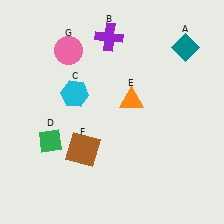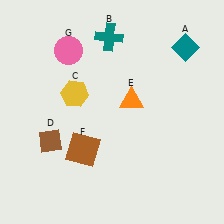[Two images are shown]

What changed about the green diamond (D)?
In Image 1, D is green. In Image 2, it changed to brown.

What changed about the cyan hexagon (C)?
In Image 1, C is cyan. In Image 2, it changed to yellow.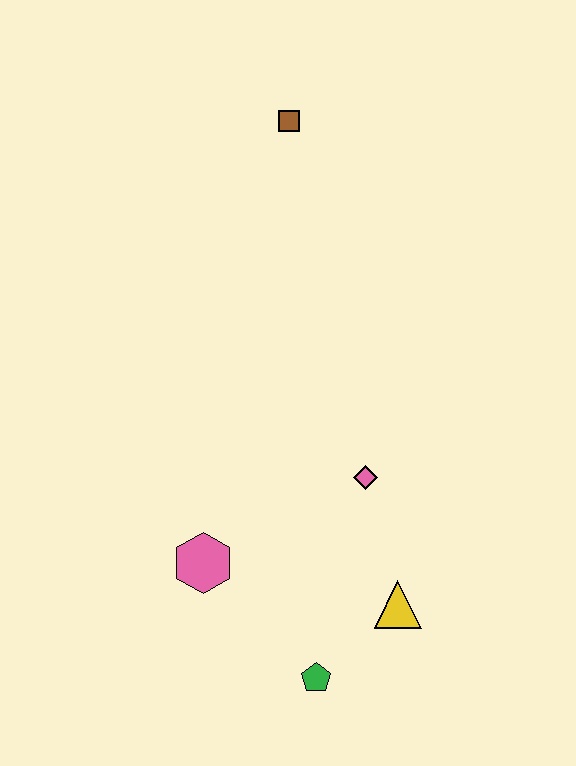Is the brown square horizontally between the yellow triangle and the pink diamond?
No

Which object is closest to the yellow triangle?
The green pentagon is closest to the yellow triangle.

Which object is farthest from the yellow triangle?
The brown square is farthest from the yellow triangle.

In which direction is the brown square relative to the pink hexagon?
The brown square is above the pink hexagon.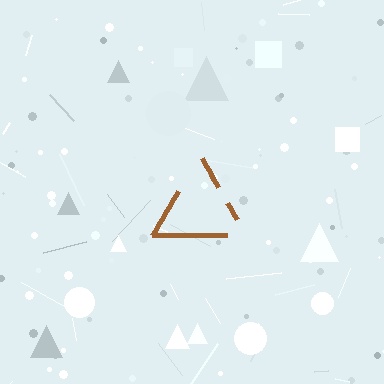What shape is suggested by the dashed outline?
The dashed outline suggests a triangle.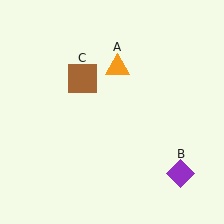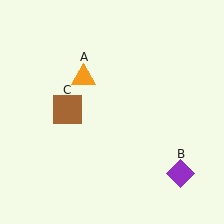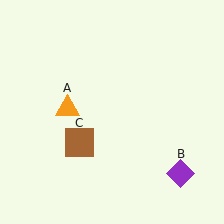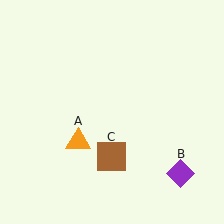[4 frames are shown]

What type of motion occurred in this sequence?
The orange triangle (object A), brown square (object C) rotated counterclockwise around the center of the scene.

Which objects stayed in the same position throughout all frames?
Purple diamond (object B) remained stationary.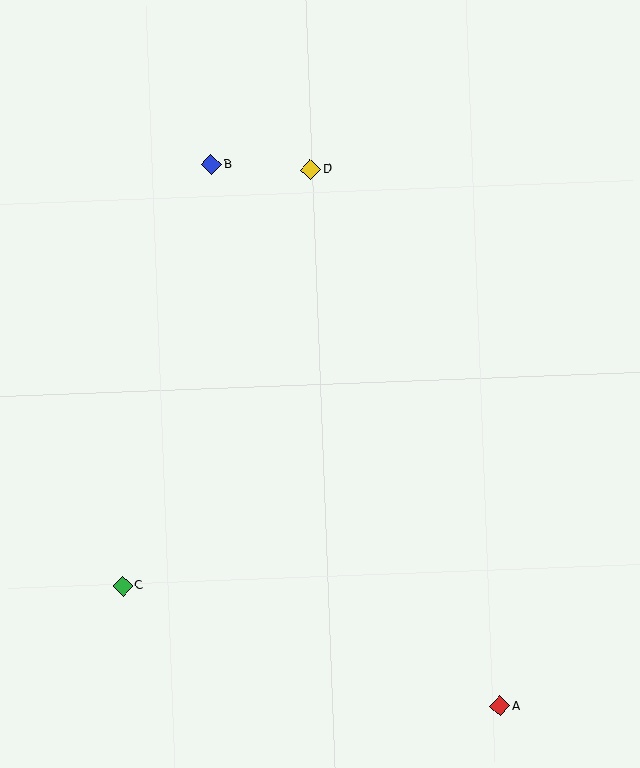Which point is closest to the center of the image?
Point D at (310, 169) is closest to the center.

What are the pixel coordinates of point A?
Point A is at (500, 706).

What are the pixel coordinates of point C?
Point C is at (123, 586).